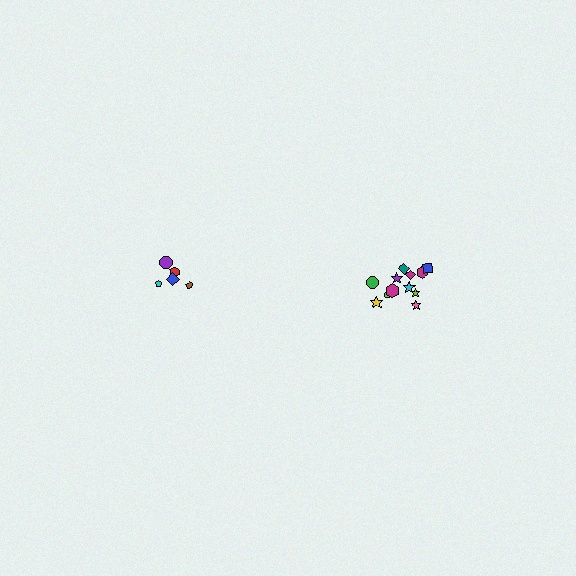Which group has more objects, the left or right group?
The right group.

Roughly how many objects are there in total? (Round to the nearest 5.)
Roughly 15 objects in total.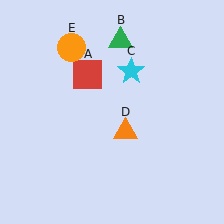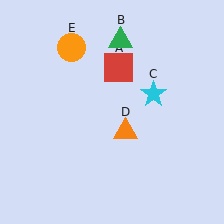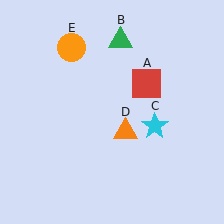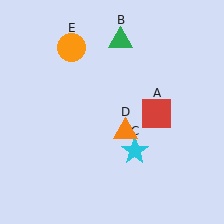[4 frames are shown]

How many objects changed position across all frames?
2 objects changed position: red square (object A), cyan star (object C).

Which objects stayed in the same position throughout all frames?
Green triangle (object B) and orange triangle (object D) and orange circle (object E) remained stationary.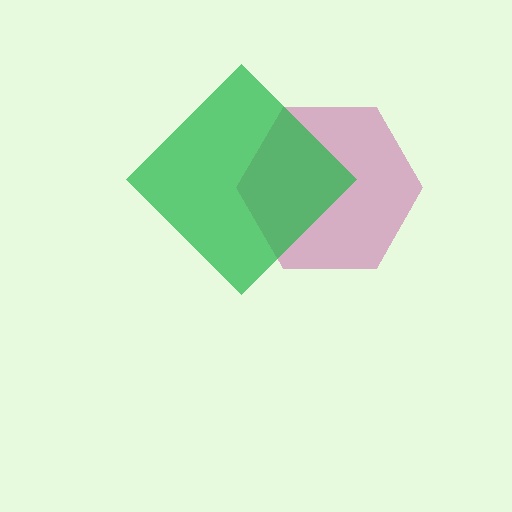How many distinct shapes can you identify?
There are 2 distinct shapes: a magenta hexagon, a green diamond.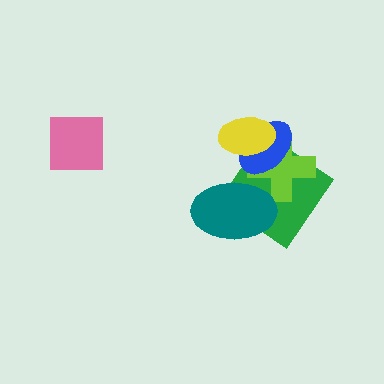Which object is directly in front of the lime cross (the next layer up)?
The blue ellipse is directly in front of the lime cross.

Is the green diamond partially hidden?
Yes, it is partially covered by another shape.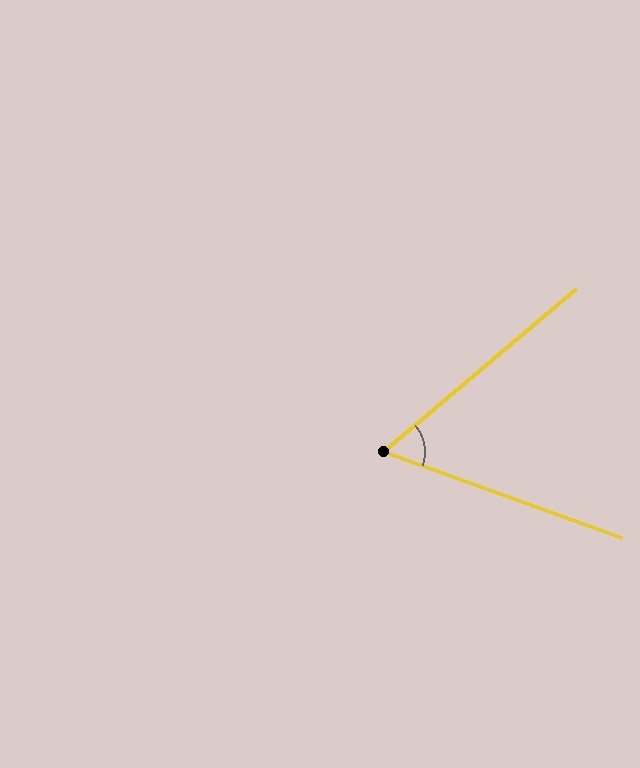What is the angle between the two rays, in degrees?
Approximately 60 degrees.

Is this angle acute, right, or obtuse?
It is acute.